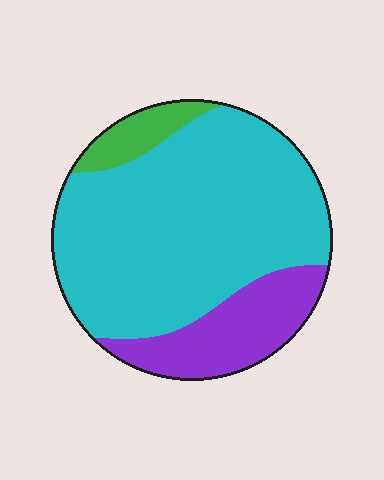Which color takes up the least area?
Green, at roughly 10%.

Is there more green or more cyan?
Cyan.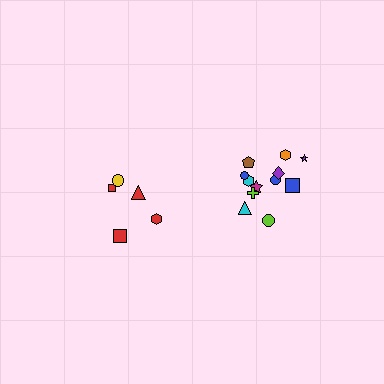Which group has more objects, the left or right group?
The right group.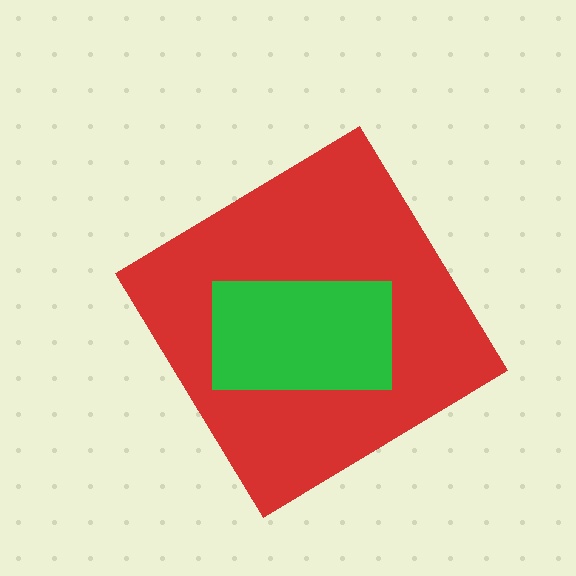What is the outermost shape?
The red diamond.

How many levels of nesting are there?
2.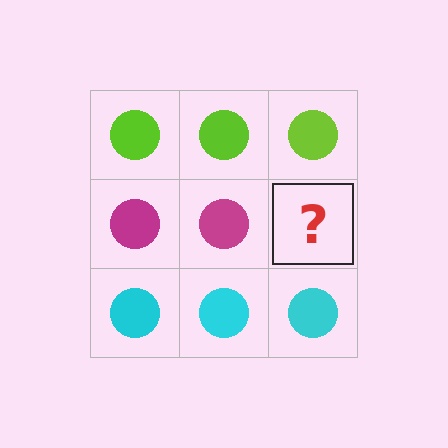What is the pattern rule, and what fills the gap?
The rule is that each row has a consistent color. The gap should be filled with a magenta circle.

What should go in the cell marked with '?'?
The missing cell should contain a magenta circle.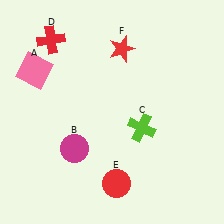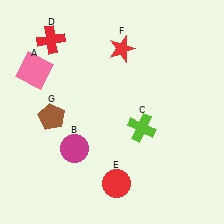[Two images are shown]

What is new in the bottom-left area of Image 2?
A brown pentagon (G) was added in the bottom-left area of Image 2.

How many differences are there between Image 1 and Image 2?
There is 1 difference between the two images.